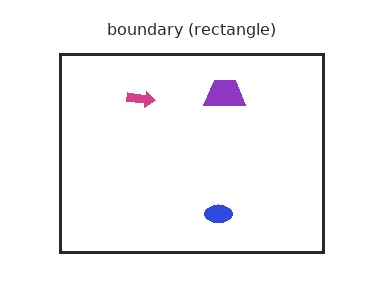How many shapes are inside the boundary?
3 inside, 0 outside.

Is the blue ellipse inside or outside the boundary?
Inside.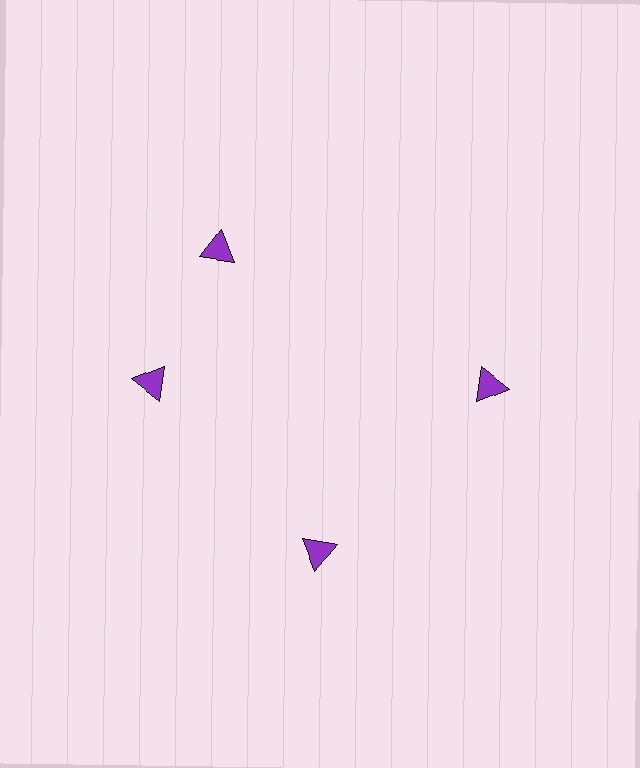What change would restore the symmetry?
The symmetry would be restored by rotating it back into even spacing with its neighbors so that all 4 triangles sit at equal angles and equal distance from the center.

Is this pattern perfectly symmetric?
No. The 4 purple triangles are arranged in a ring, but one element near the 12 o'clock position is rotated out of alignment along the ring, breaking the 4-fold rotational symmetry.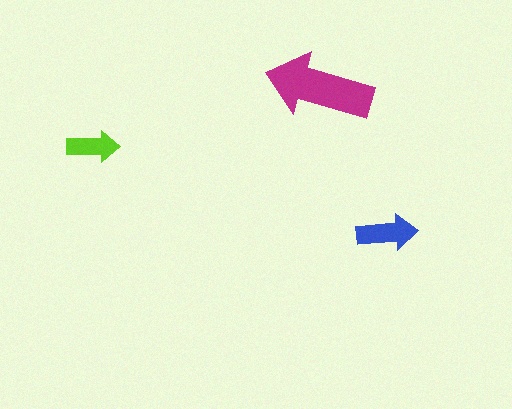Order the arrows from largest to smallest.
the magenta one, the blue one, the lime one.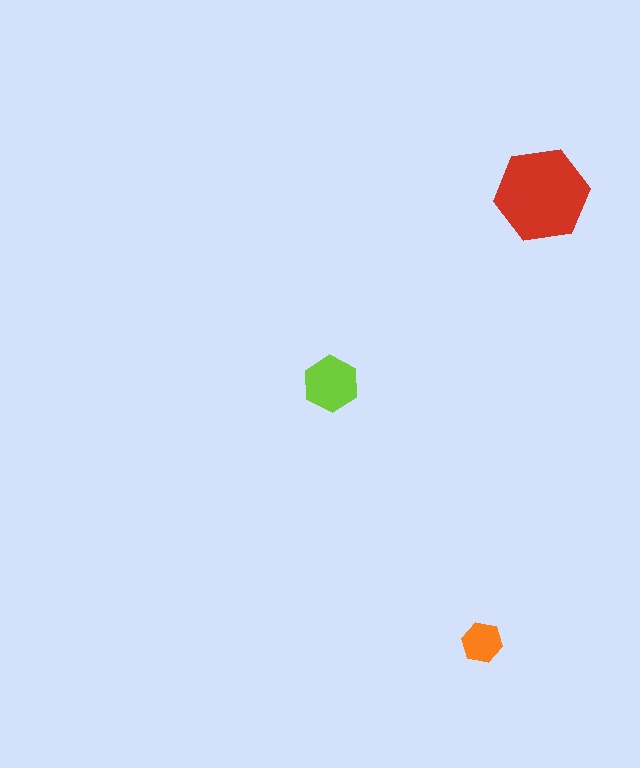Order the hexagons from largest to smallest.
the red one, the lime one, the orange one.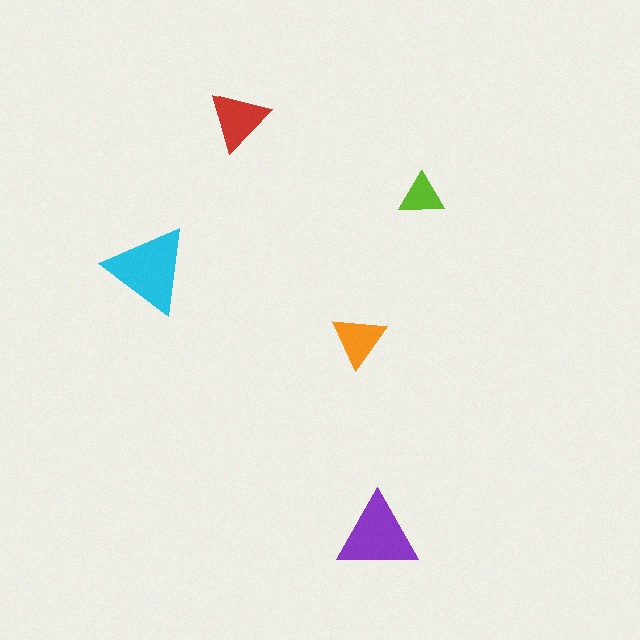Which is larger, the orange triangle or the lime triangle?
The orange one.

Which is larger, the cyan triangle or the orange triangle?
The cyan one.